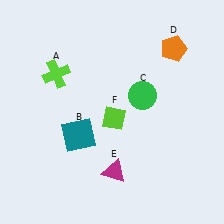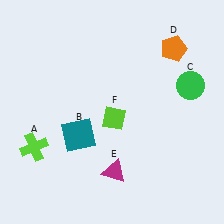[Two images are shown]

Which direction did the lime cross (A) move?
The lime cross (A) moved down.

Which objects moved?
The objects that moved are: the lime cross (A), the green circle (C).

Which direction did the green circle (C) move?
The green circle (C) moved right.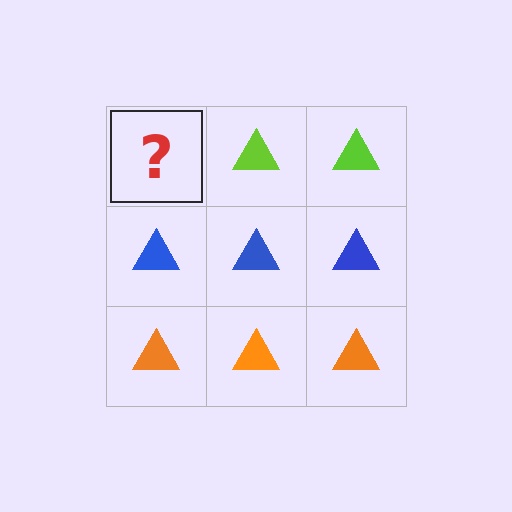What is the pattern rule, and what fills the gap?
The rule is that each row has a consistent color. The gap should be filled with a lime triangle.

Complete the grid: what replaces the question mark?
The question mark should be replaced with a lime triangle.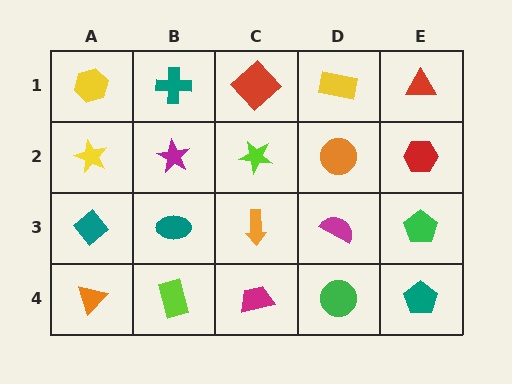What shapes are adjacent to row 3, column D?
An orange circle (row 2, column D), a green circle (row 4, column D), an orange arrow (row 3, column C), a green pentagon (row 3, column E).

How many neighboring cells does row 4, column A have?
2.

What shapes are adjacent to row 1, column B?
A magenta star (row 2, column B), a yellow hexagon (row 1, column A), a red diamond (row 1, column C).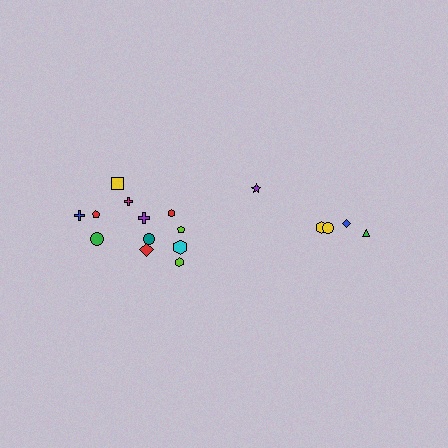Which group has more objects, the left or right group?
The left group.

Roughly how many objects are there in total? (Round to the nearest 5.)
Roughly 15 objects in total.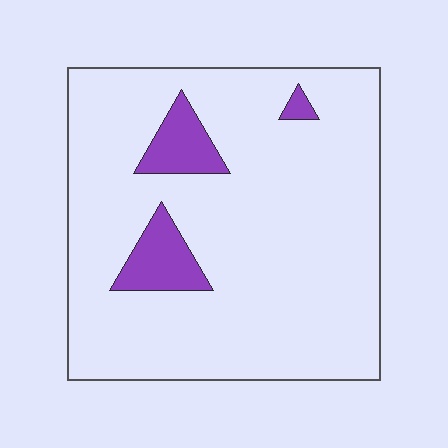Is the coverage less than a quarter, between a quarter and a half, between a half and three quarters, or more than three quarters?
Less than a quarter.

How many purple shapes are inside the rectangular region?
3.